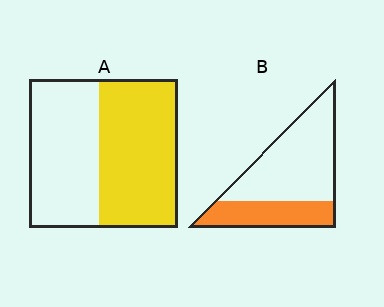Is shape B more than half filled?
No.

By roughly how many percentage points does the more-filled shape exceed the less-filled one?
By roughly 20 percentage points (A over B).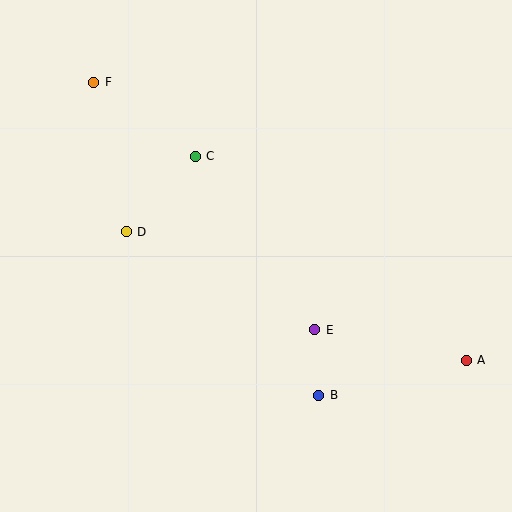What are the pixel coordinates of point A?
Point A is at (466, 360).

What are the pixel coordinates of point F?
Point F is at (94, 82).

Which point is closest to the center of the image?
Point E at (315, 330) is closest to the center.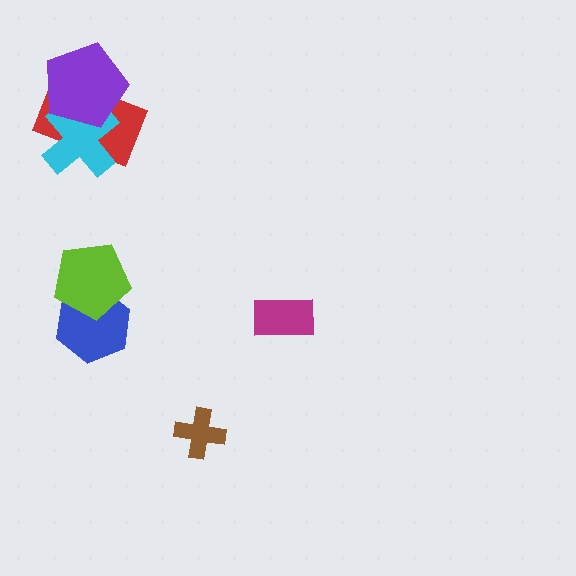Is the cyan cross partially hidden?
Yes, it is partially covered by another shape.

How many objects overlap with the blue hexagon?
1 object overlaps with the blue hexagon.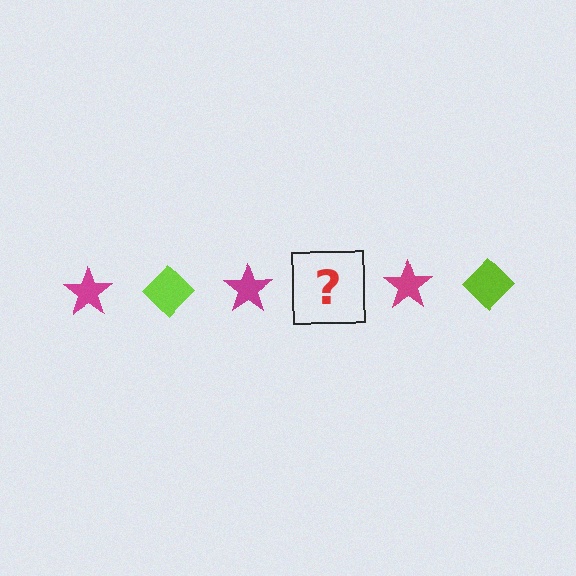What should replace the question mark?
The question mark should be replaced with a lime diamond.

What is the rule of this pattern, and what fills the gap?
The rule is that the pattern alternates between magenta star and lime diamond. The gap should be filled with a lime diamond.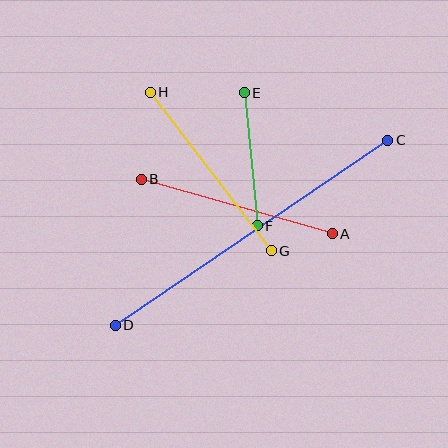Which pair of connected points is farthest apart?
Points C and D are farthest apart.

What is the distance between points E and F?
The distance is approximately 133 pixels.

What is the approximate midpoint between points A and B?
The midpoint is at approximately (237, 206) pixels.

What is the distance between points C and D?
The distance is approximately 329 pixels.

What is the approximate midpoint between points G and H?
The midpoint is at approximately (211, 171) pixels.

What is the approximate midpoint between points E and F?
The midpoint is at approximately (251, 159) pixels.